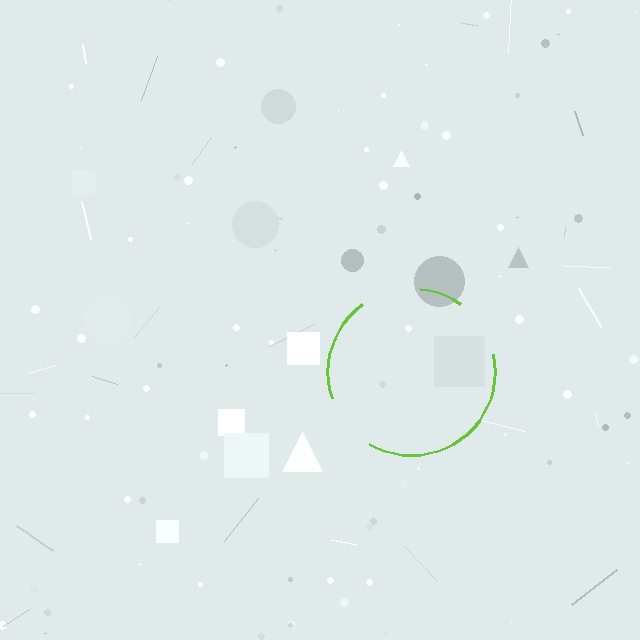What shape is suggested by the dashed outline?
The dashed outline suggests a circle.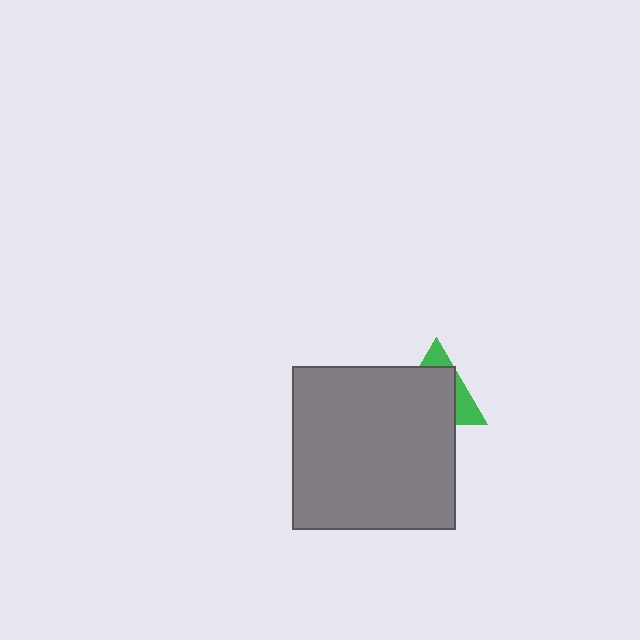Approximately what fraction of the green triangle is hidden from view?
Roughly 69% of the green triangle is hidden behind the gray square.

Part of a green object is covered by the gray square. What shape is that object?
It is a triangle.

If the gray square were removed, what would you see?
You would see the complete green triangle.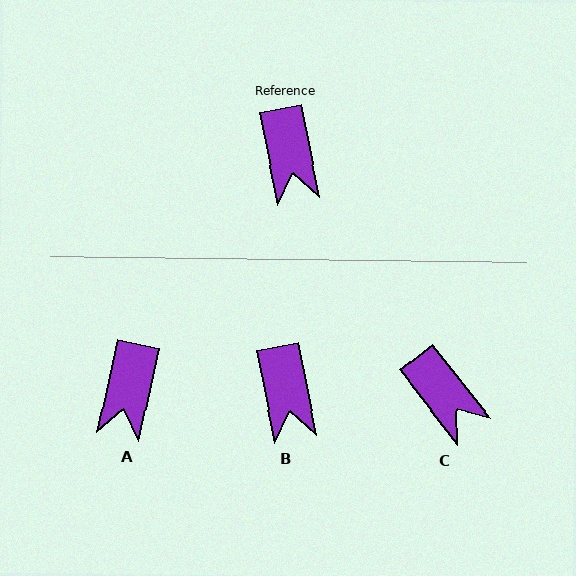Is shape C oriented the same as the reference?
No, it is off by about 27 degrees.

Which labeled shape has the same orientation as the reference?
B.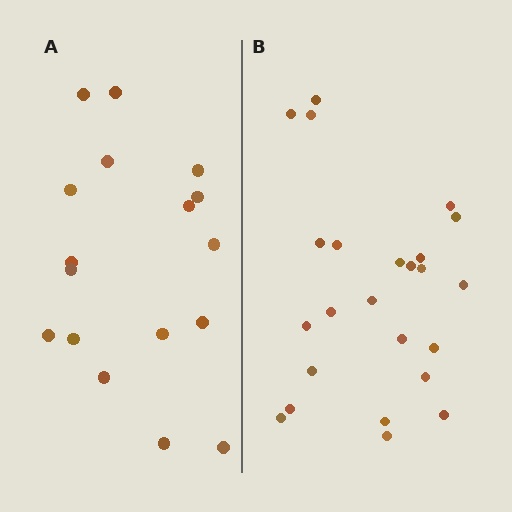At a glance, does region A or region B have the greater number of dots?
Region B (the right region) has more dots.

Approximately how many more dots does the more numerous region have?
Region B has roughly 8 or so more dots than region A.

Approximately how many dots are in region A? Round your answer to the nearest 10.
About 20 dots. (The exact count is 17, which rounds to 20.)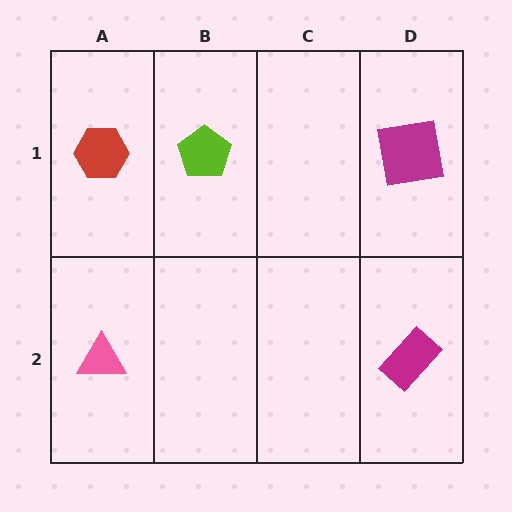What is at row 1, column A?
A red hexagon.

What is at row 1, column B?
A lime pentagon.